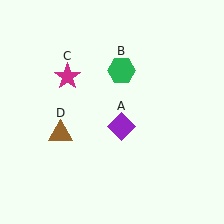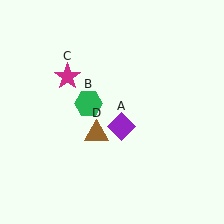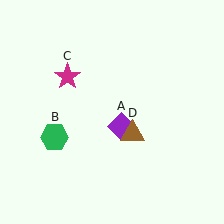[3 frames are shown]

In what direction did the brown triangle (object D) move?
The brown triangle (object D) moved right.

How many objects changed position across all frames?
2 objects changed position: green hexagon (object B), brown triangle (object D).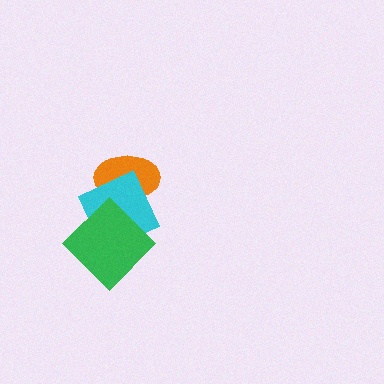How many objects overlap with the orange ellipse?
2 objects overlap with the orange ellipse.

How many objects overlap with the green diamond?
2 objects overlap with the green diamond.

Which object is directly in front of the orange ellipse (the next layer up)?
The cyan square is directly in front of the orange ellipse.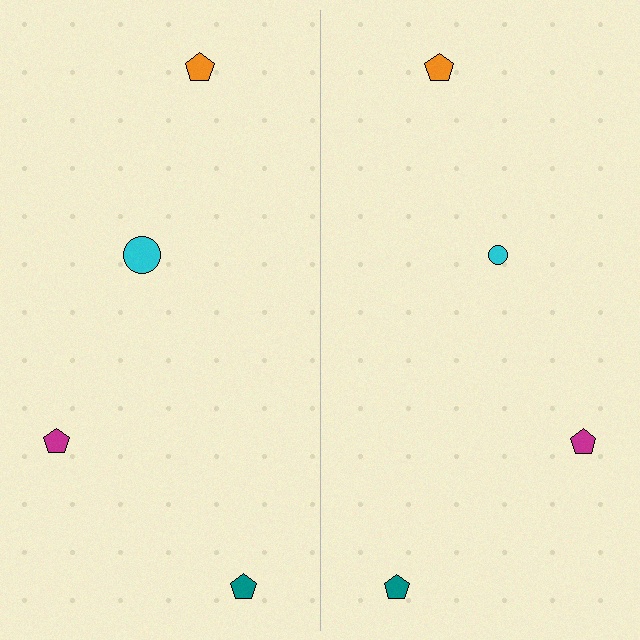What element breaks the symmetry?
The cyan circle on the right side has a different size than its mirror counterpart.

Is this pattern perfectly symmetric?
No, the pattern is not perfectly symmetric. The cyan circle on the right side has a different size than its mirror counterpart.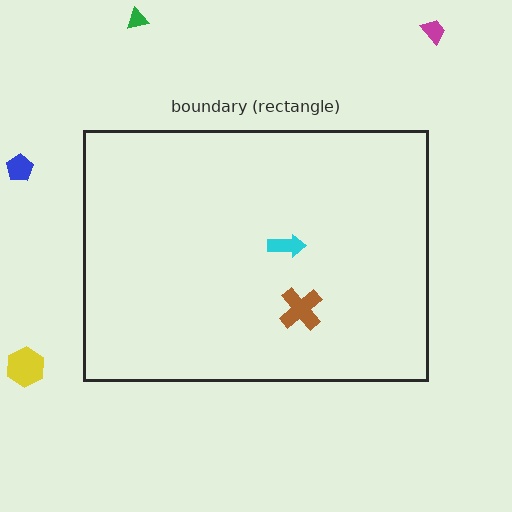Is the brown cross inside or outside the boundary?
Inside.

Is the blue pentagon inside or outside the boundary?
Outside.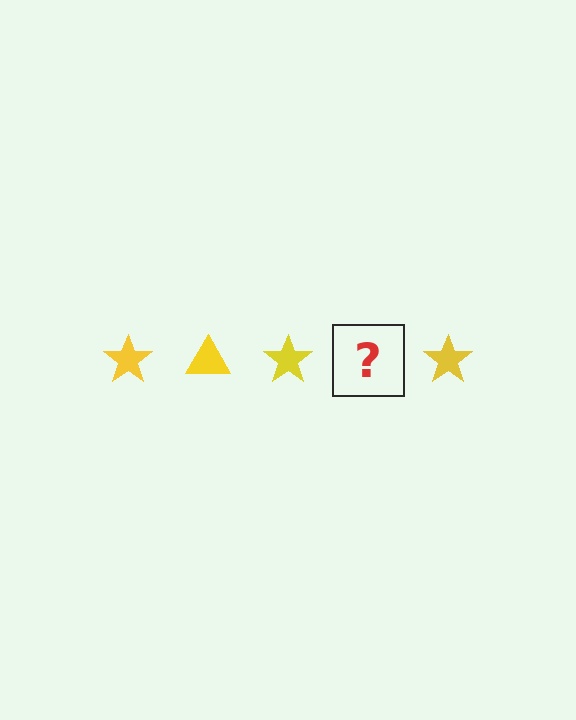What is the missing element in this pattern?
The missing element is a yellow triangle.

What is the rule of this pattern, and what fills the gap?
The rule is that the pattern cycles through star, triangle shapes in yellow. The gap should be filled with a yellow triangle.